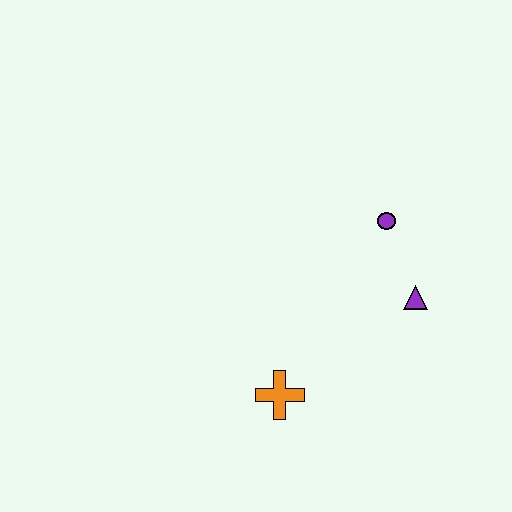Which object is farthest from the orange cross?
The purple circle is farthest from the orange cross.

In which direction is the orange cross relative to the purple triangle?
The orange cross is to the left of the purple triangle.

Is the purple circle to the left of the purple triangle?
Yes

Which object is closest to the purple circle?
The purple triangle is closest to the purple circle.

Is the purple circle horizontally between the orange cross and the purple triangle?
Yes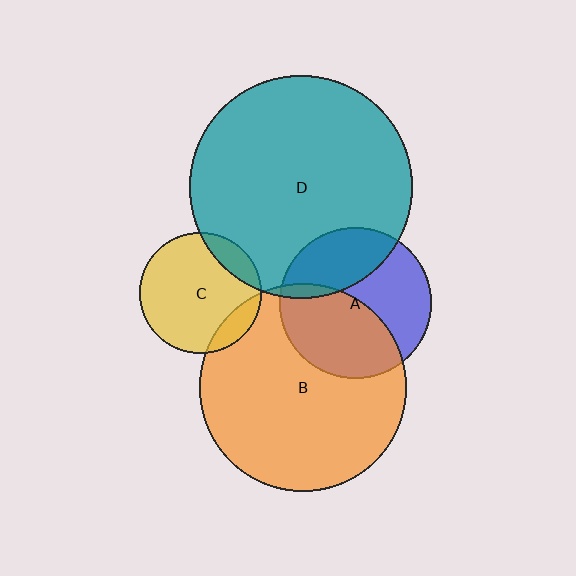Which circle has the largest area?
Circle D (teal).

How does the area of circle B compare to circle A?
Approximately 1.9 times.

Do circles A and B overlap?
Yes.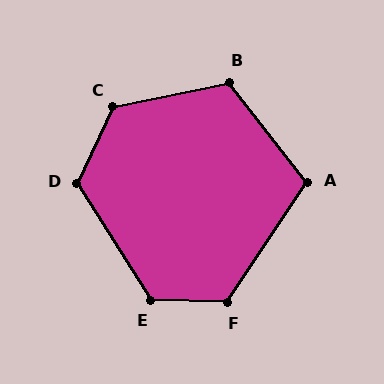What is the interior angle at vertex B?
Approximately 116 degrees (obtuse).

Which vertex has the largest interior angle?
C, at approximately 128 degrees.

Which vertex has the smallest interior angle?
A, at approximately 108 degrees.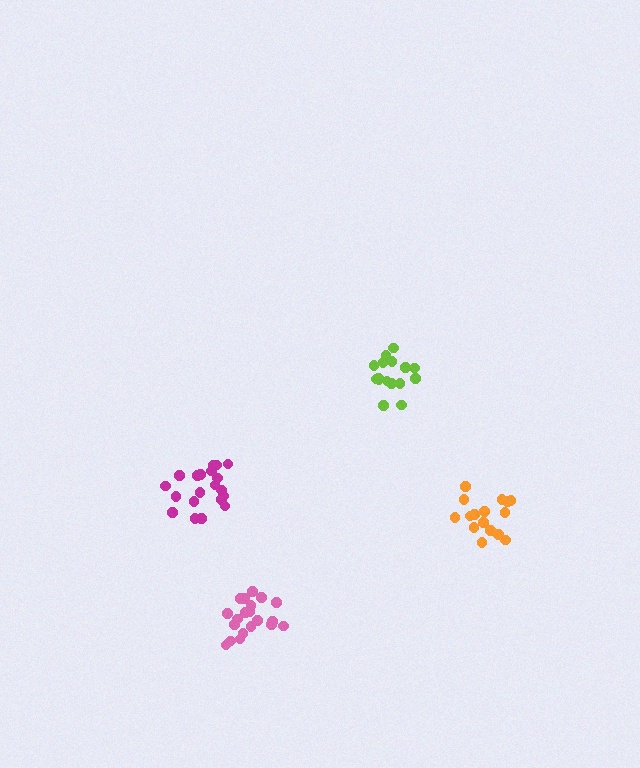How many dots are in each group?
Group 1: 16 dots, Group 2: 16 dots, Group 3: 20 dots, Group 4: 20 dots (72 total).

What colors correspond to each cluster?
The clusters are colored: orange, lime, magenta, pink.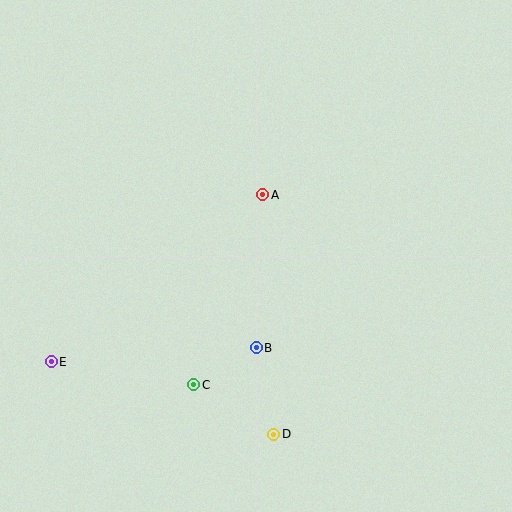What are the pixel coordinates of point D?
Point D is at (274, 434).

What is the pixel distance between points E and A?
The distance between E and A is 269 pixels.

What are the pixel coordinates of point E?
Point E is at (51, 362).